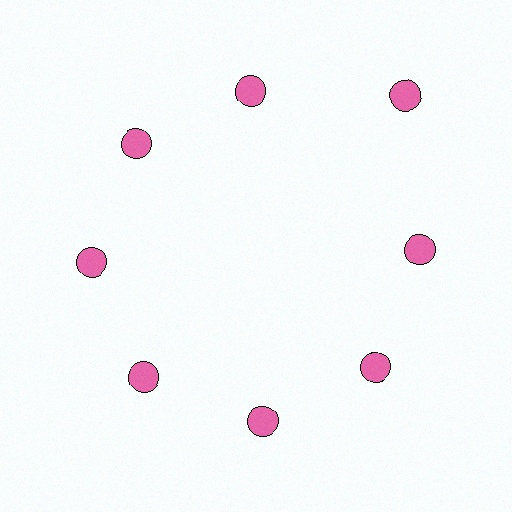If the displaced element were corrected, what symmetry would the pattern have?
It would have 8-fold rotational symmetry — the pattern would map onto itself every 45 degrees.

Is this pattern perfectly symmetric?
No. The 8 pink circles are arranged in a ring, but one element near the 2 o'clock position is pushed outward from the center, breaking the 8-fold rotational symmetry.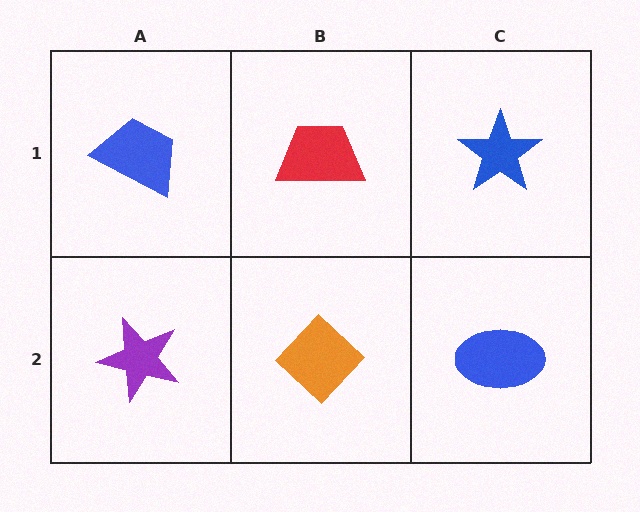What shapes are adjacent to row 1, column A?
A purple star (row 2, column A), a red trapezoid (row 1, column B).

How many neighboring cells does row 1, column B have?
3.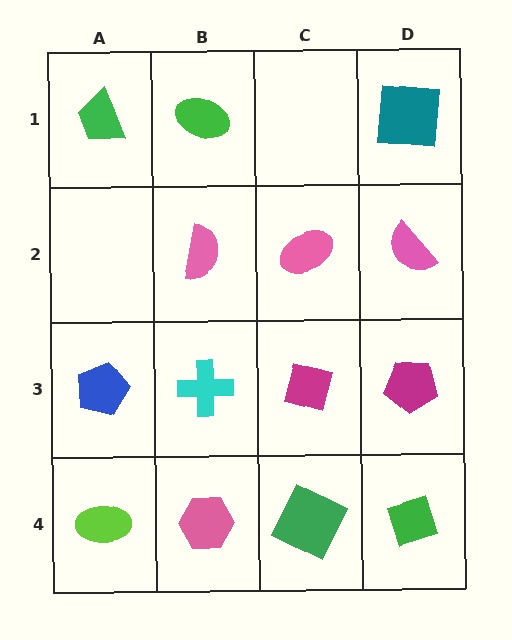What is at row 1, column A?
A green trapezoid.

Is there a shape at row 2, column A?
No, that cell is empty.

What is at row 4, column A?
A lime ellipse.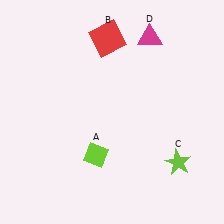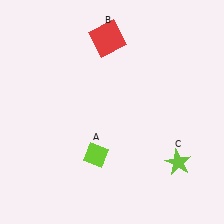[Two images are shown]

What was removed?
The magenta triangle (D) was removed in Image 2.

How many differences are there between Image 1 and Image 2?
There is 1 difference between the two images.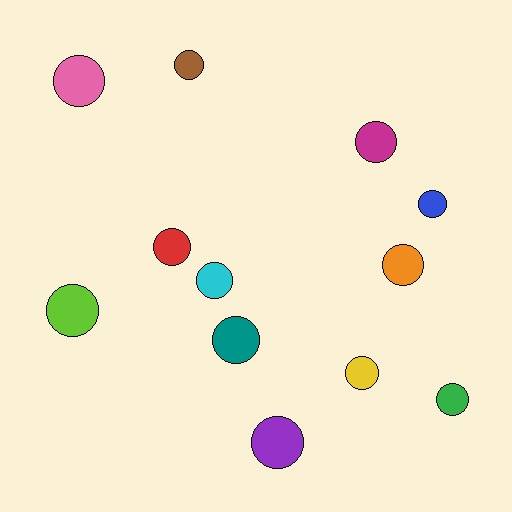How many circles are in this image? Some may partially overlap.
There are 12 circles.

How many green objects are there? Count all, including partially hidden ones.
There is 1 green object.